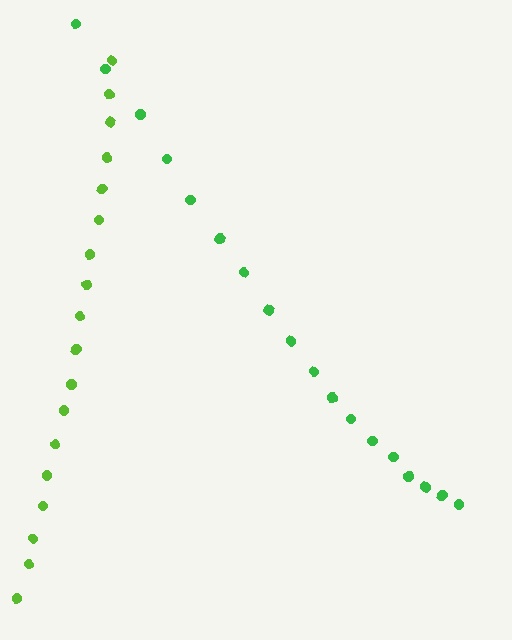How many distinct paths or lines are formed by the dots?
There are 2 distinct paths.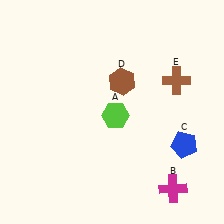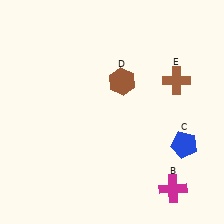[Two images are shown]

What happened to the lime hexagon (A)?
The lime hexagon (A) was removed in Image 2. It was in the bottom-right area of Image 1.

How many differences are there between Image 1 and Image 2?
There is 1 difference between the two images.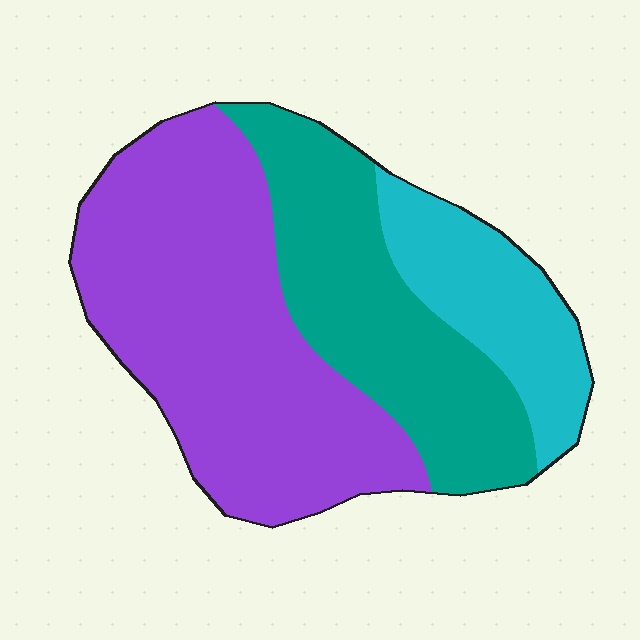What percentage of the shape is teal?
Teal covers 31% of the shape.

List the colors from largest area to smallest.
From largest to smallest: purple, teal, cyan.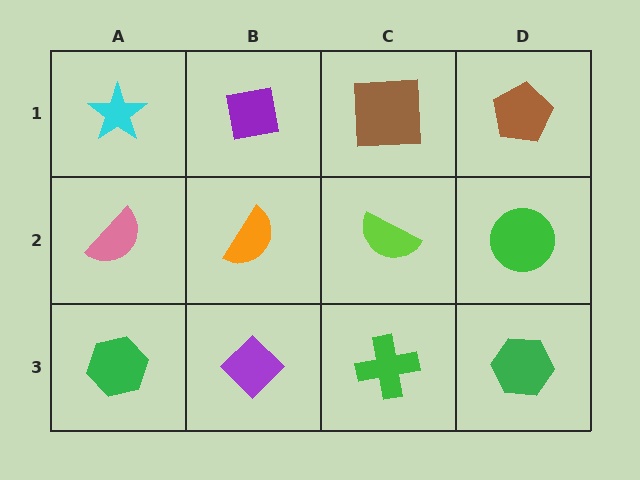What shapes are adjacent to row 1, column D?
A green circle (row 2, column D), a brown square (row 1, column C).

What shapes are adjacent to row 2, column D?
A brown pentagon (row 1, column D), a green hexagon (row 3, column D), a lime semicircle (row 2, column C).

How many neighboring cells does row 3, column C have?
3.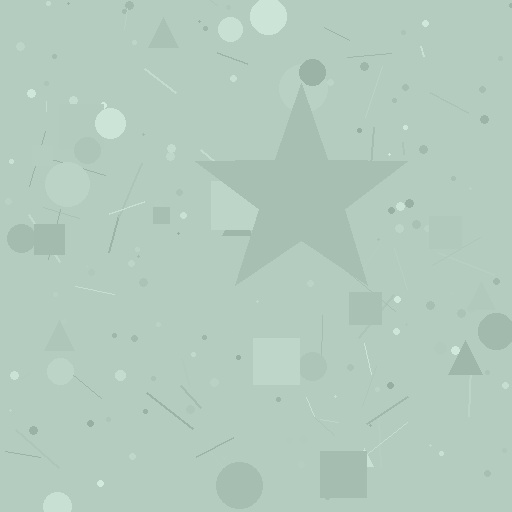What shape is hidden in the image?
A star is hidden in the image.